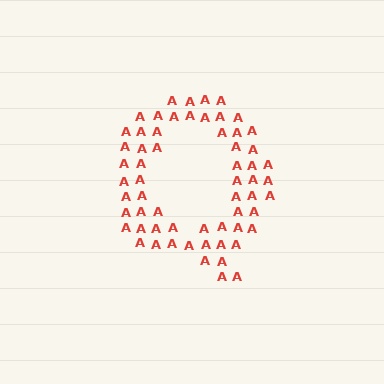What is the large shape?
The large shape is the letter Q.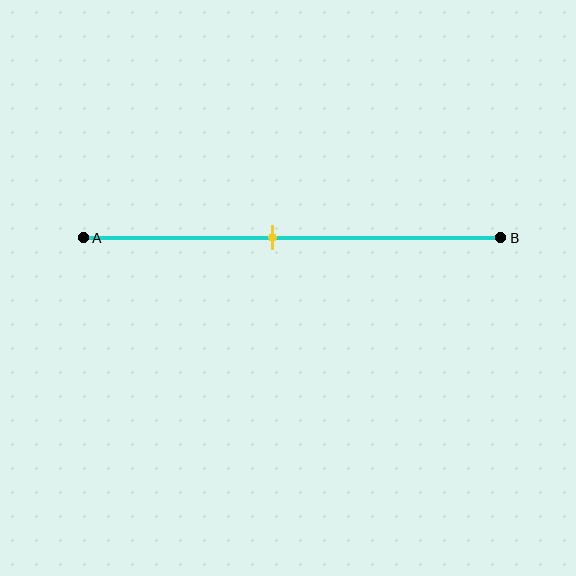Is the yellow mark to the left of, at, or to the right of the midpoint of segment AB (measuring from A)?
The yellow mark is to the left of the midpoint of segment AB.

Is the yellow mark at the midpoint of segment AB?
No, the mark is at about 45% from A, not at the 50% midpoint.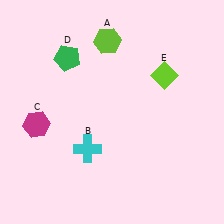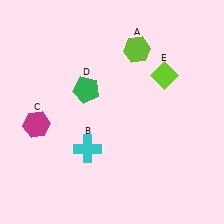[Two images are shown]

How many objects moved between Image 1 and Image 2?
2 objects moved between the two images.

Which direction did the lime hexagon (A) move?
The lime hexagon (A) moved right.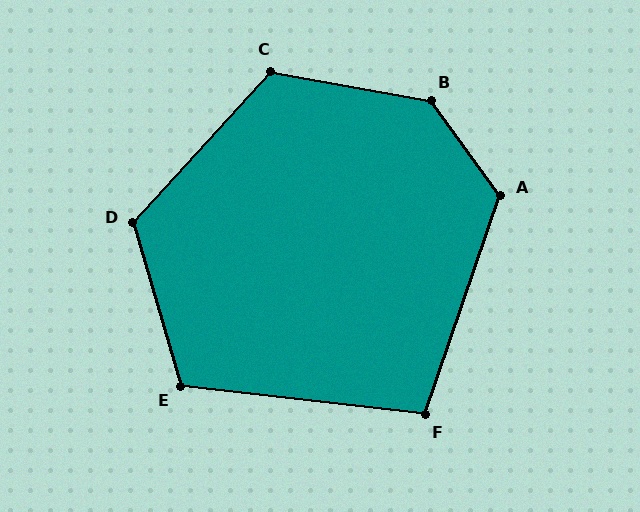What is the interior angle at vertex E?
Approximately 113 degrees (obtuse).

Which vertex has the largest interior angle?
B, at approximately 137 degrees.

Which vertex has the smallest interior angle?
F, at approximately 102 degrees.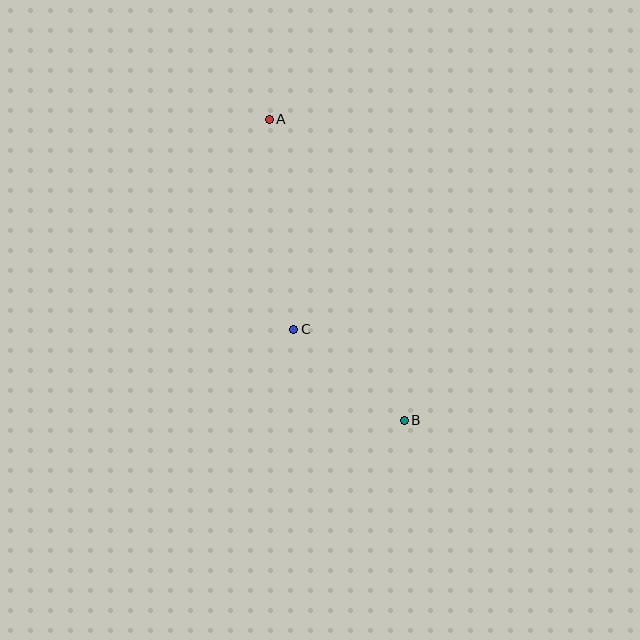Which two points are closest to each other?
Points B and C are closest to each other.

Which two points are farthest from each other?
Points A and B are farthest from each other.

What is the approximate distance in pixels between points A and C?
The distance between A and C is approximately 211 pixels.